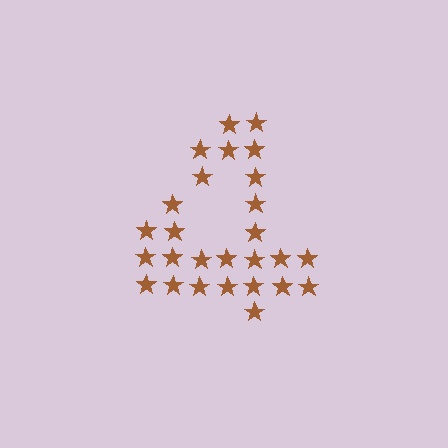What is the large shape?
The large shape is the digit 4.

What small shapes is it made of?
It is made of small stars.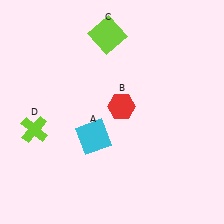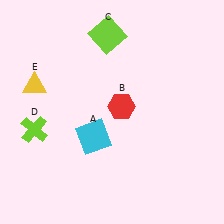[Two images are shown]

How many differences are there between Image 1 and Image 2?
There is 1 difference between the two images.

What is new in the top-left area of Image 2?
A yellow triangle (E) was added in the top-left area of Image 2.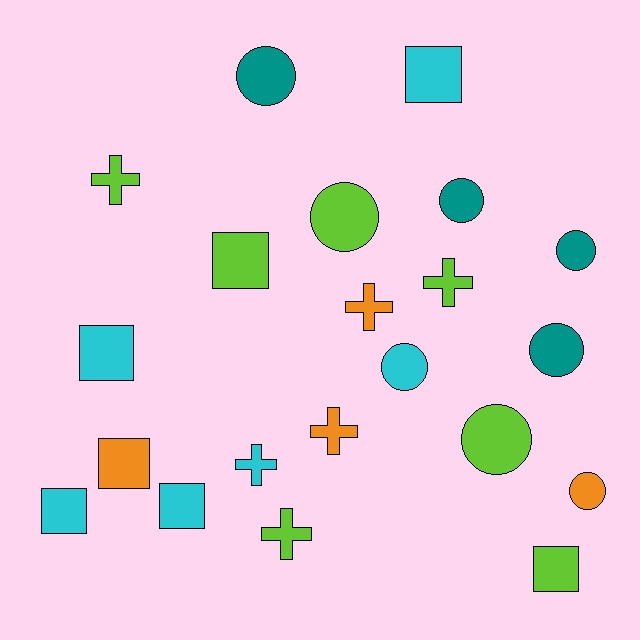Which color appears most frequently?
Lime, with 7 objects.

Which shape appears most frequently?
Circle, with 8 objects.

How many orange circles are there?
There is 1 orange circle.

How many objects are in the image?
There are 21 objects.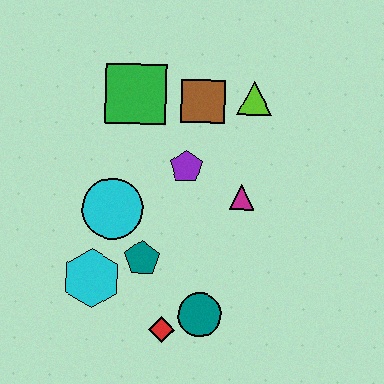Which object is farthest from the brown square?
The red diamond is farthest from the brown square.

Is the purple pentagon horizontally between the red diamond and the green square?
No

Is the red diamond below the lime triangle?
Yes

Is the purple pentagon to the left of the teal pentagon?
No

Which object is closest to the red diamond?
The teal circle is closest to the red diamond.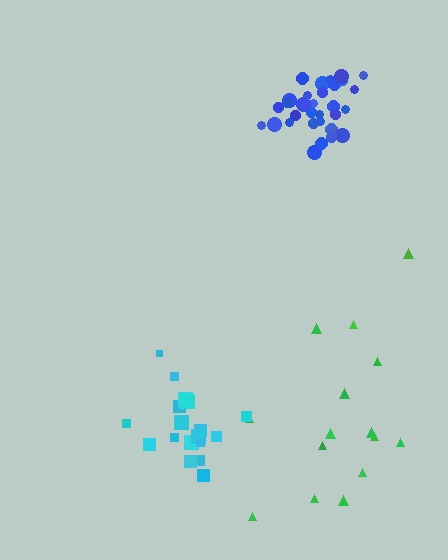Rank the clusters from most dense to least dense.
blue, cyan, green.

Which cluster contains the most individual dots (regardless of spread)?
Blue (31).